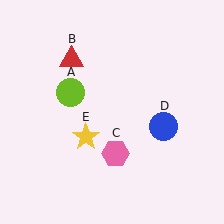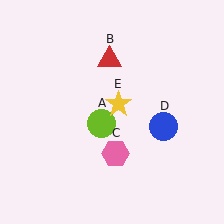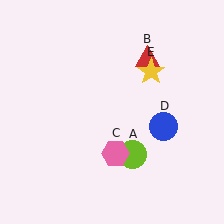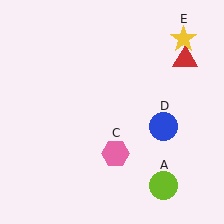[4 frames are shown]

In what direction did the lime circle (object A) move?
The lime circle (object A) moved down and to the right.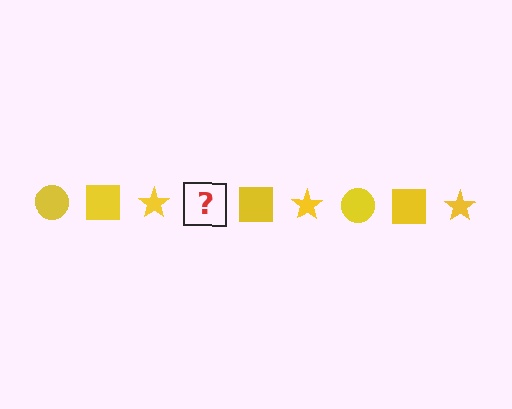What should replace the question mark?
The question mark should be replaced with a yellow circle.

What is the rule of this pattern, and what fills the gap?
The rule is that the pattern cycles through circle, square, star shapes in yellow. The gap should be filled with a yellow circle.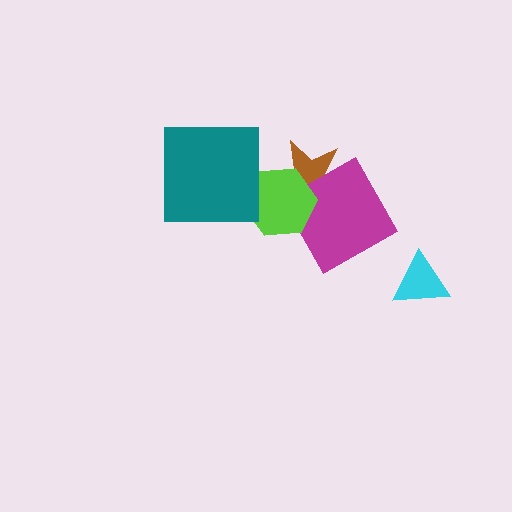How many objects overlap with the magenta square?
2 objects overlap with the magenta square.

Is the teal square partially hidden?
No, no other shape covers it.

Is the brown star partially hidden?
Yes, it is partially covered by another shape.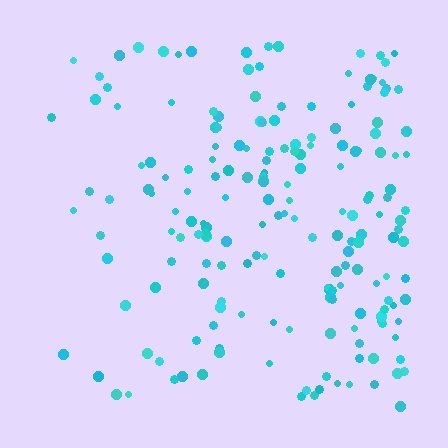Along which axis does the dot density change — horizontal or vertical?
Horizontal.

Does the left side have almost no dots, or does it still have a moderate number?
Still a moderate number, just noticeably fewer than the right.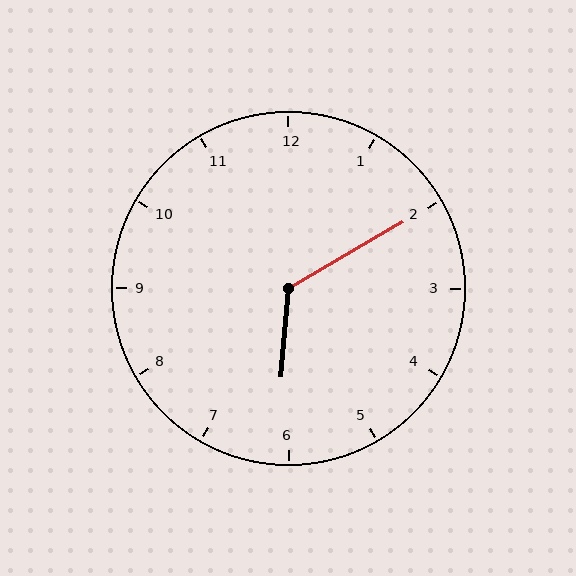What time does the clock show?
6:10.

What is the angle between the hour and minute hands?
Approximately 125 degrees.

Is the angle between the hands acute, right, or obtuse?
It is obtuse.